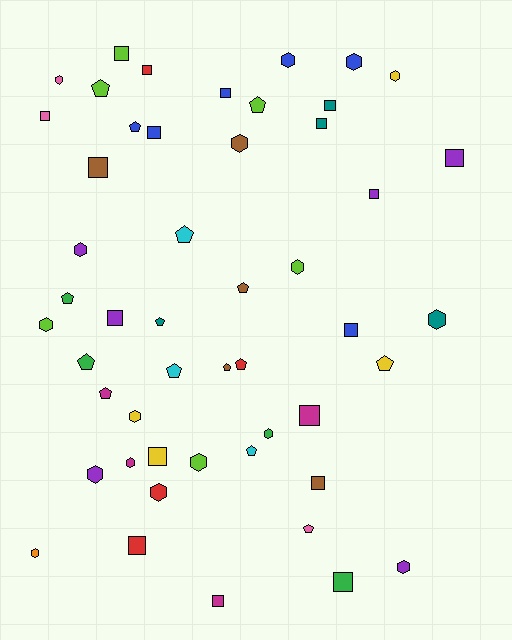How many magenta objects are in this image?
There are 4 magenta objects.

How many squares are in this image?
There are 18 squares.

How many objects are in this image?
There are 50 objects.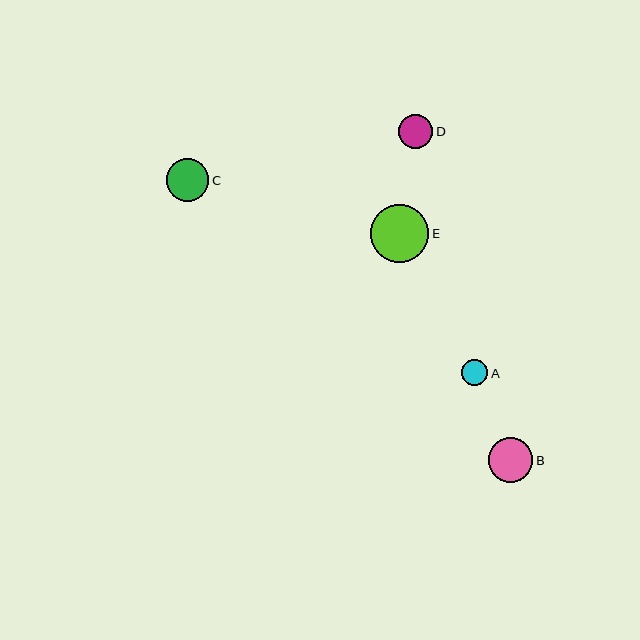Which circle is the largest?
Circle E is the largest with a size of approximately 58 pixels.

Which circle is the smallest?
Circle A is the smallest with a size of approximately 26 pixels.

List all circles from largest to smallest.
From largest to smallest: E, B, C, D, A.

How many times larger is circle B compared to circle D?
Circle B is approximately 1.3 times the size of circle D.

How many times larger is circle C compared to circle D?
Circle C is approximately 1.2 times the size of circle D.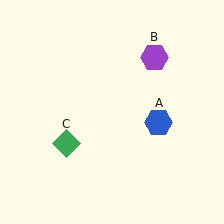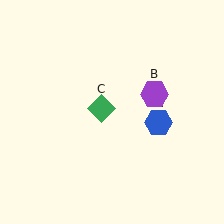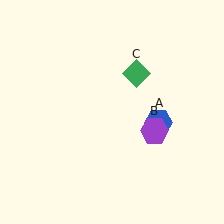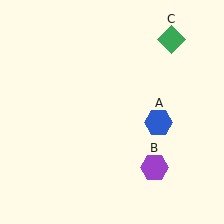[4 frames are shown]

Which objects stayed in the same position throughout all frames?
Blue hexagon (object A) remained stationary.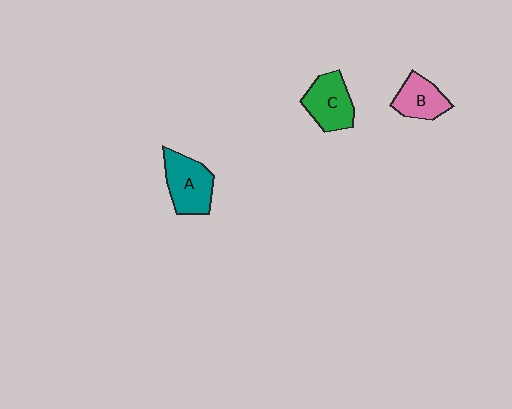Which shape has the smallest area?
Shape B (pink).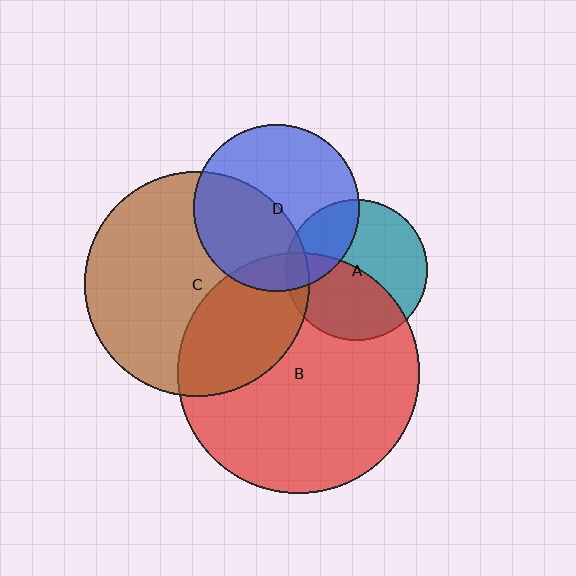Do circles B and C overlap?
Yes.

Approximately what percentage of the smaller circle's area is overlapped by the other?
Approximately 35%.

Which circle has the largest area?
Circle B (red).